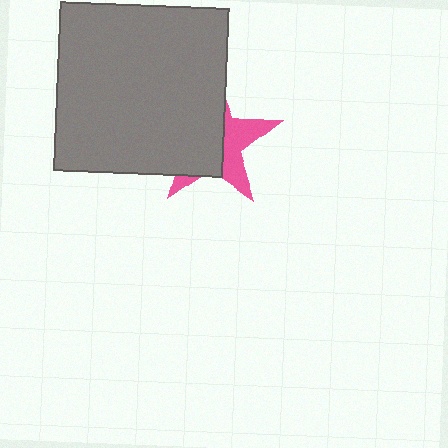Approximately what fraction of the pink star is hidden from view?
Roughly 62% of the pink star is hidden behind the gray square.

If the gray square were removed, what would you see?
You would see the complete pink star.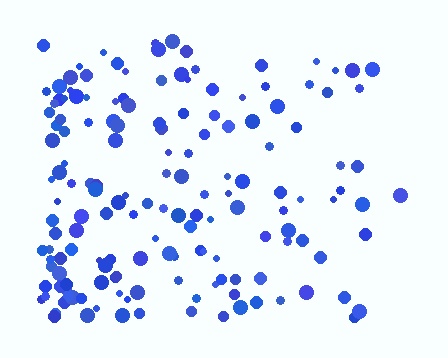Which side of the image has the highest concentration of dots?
The left.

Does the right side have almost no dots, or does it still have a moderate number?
Still a moderate number, just noticeably fewer than the left.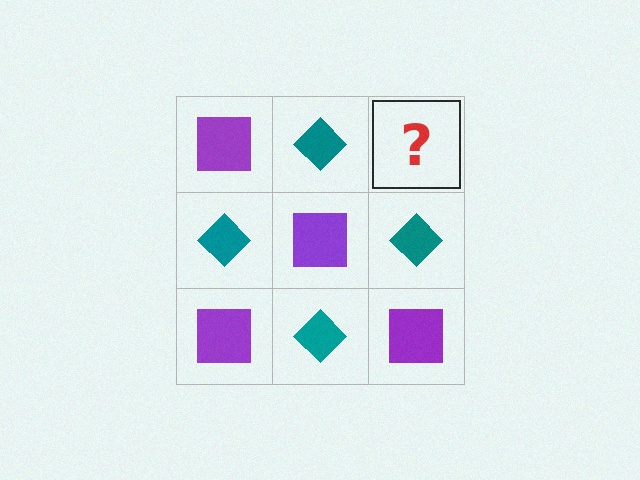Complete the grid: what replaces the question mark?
The question mark should be replaced with a purple square.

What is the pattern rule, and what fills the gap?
The rule is that it alternates purple square and teal diamond in a checkerboard pattern. The gap should be filled with a purple square.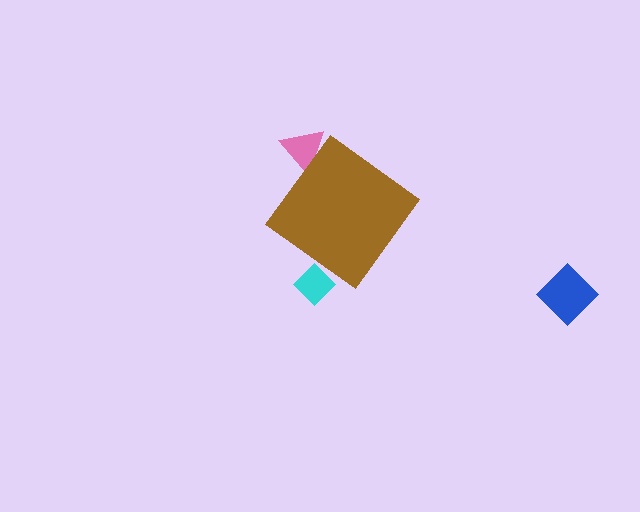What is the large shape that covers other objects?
A brown diamond.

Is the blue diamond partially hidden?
No, the blue diamond is fully visible.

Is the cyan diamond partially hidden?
Yes, the cyan diamond is partially hidden behind the brown diamond.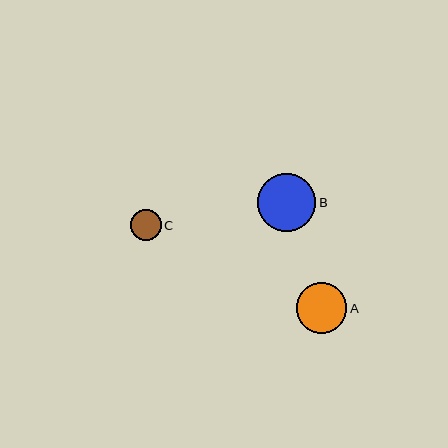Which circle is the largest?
Circle B is the largest with a size of approximately 59 pixels.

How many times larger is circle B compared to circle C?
Circle B is approximately 1.9 times the size of circle C.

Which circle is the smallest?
Circle C is the smallest with a size of approximately 30 pixels.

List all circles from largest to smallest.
From largest to smallest: B, A, C.